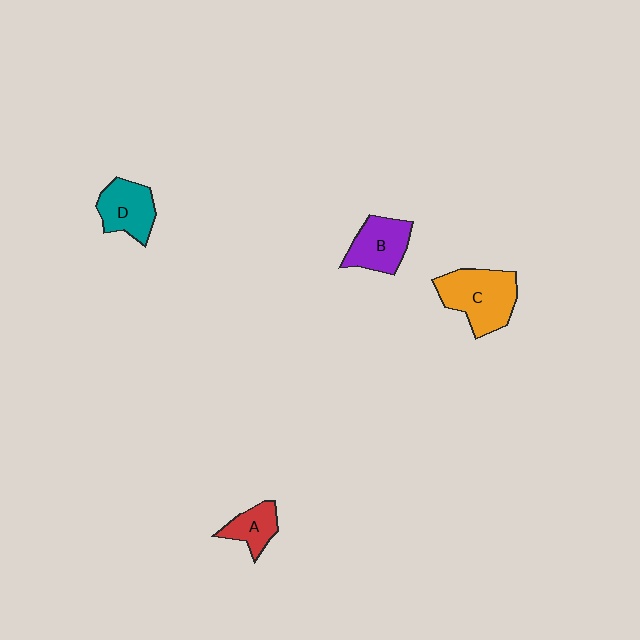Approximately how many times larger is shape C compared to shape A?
Approximately 2.1 times.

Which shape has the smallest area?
Shape A (red).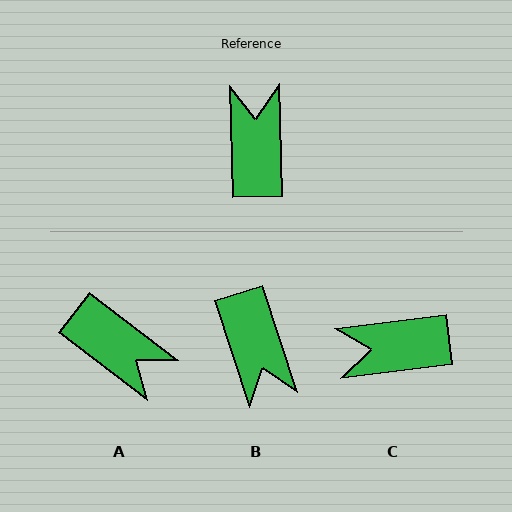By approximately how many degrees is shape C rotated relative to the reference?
Approximately 96 degrees counter-clockwise.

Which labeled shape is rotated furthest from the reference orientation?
B, about 163 degrees away.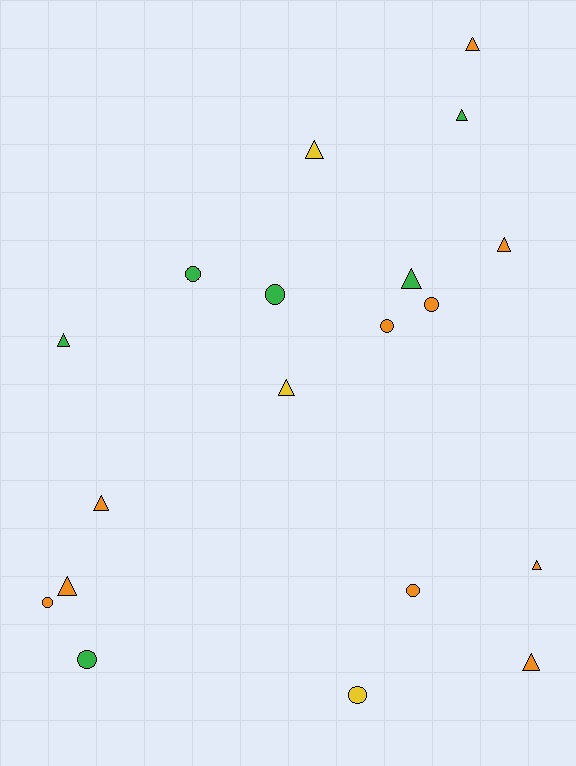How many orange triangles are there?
There are 6 orange triangles.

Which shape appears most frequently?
Triangle, with 11 objects.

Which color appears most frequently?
Orange, with 10 objects.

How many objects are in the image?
There are 19 objects.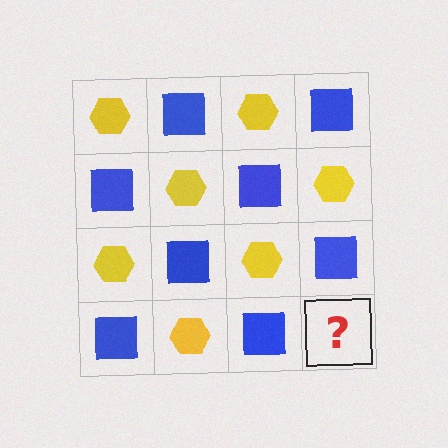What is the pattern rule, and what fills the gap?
The rule is that it alternates yellow hexagon and blue square in a checkerboard pattern. The gap should be filled with a yellow hexagon.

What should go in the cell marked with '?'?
The missing cell should contain a yellow hexagon.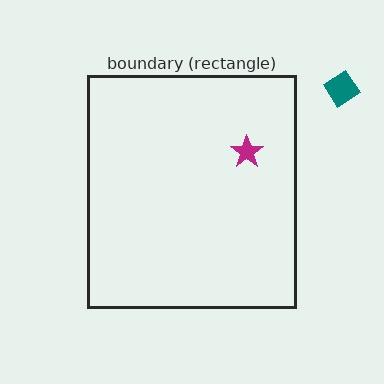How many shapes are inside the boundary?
1 inside, 1 outside.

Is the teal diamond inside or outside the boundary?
Outside.